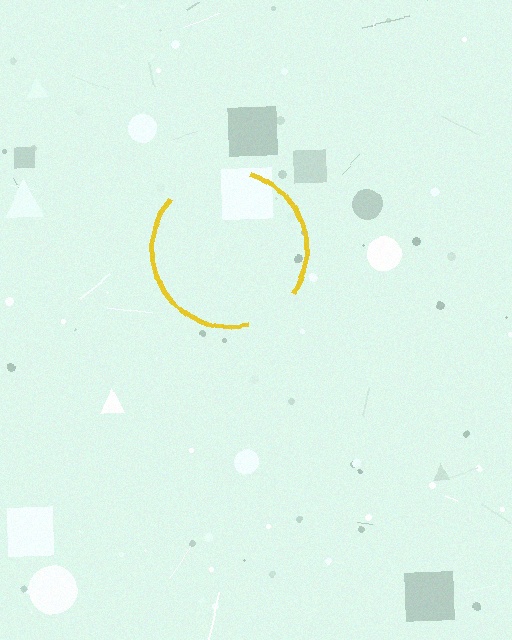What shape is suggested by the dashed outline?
The dashed outline suggests a circle.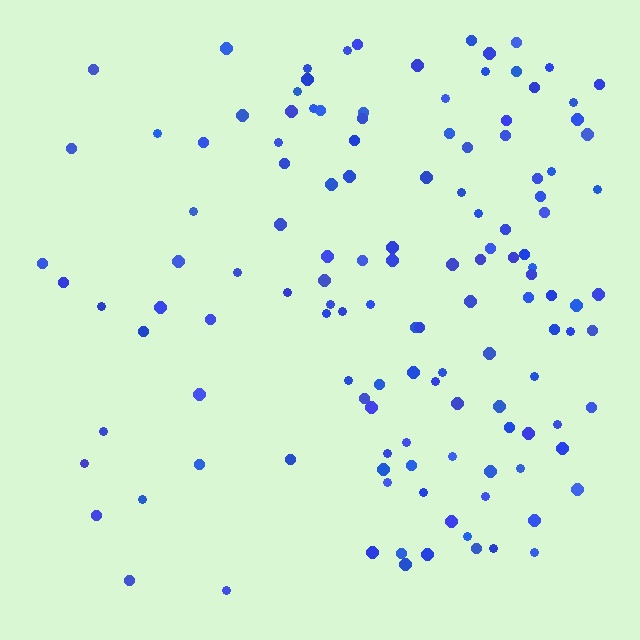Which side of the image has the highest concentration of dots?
The right.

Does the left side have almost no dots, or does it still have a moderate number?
Still a moderate number, just noticeably fewer than the right.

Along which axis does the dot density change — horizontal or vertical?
Horizontal.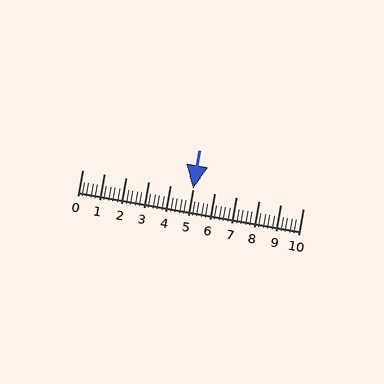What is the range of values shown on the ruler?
The ruler shows values from 0 to 10.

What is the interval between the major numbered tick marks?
The major tick marks are spaced 1 units apart.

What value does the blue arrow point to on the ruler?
The blue arrow points to approximately 5.0.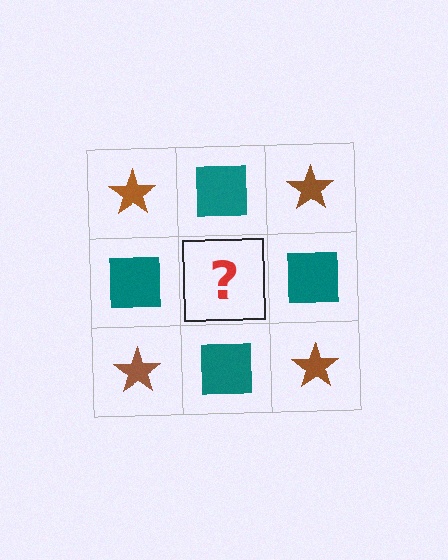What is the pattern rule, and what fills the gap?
The rule is that it alternates brown star and teal square in a checkerboard pattern. The gap should be filled with a brown star.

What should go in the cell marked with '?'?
The missing cell should contain a brown star.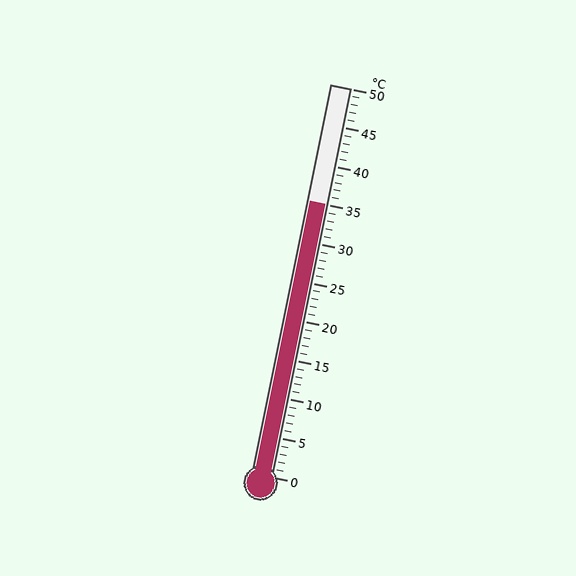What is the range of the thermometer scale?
The thermometer scale ranges from 0°C to 50°C.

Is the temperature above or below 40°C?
The temperature is below 40°C.